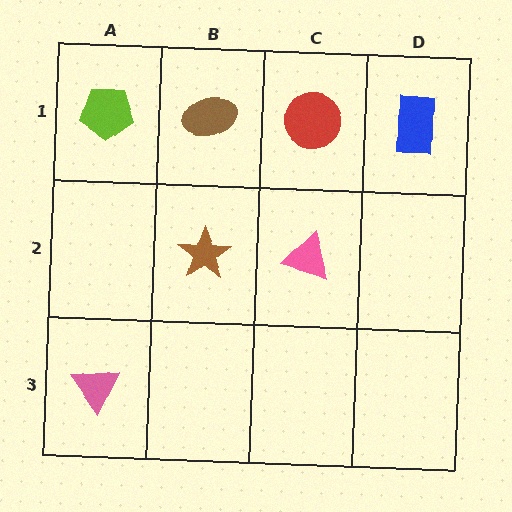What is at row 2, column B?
A brown star.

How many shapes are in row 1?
4 shapes.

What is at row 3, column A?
A pink triangle.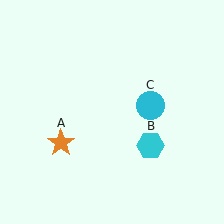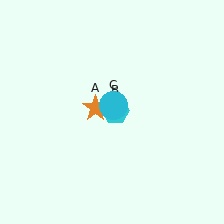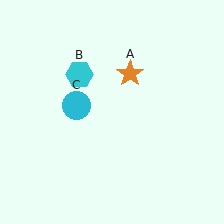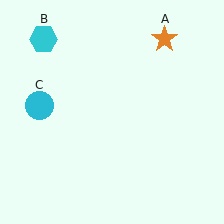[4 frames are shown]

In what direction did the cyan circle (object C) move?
The cyan circle (object C) moved left.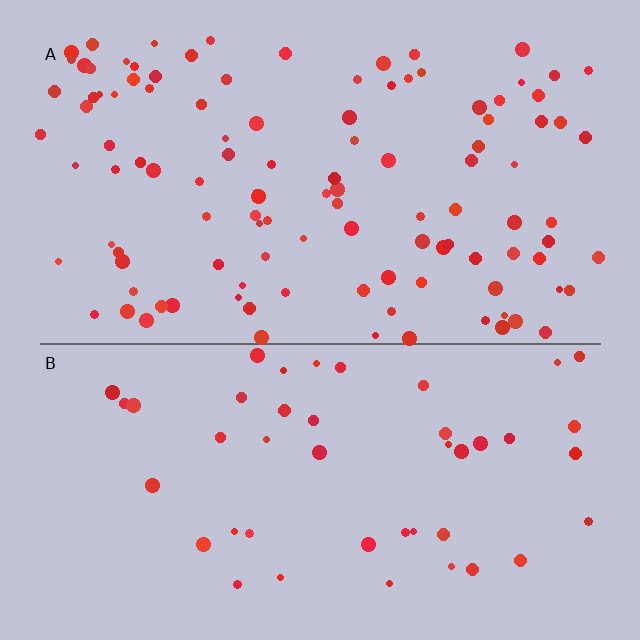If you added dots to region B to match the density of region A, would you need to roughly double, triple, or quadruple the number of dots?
Approximately double.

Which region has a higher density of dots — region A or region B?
A (the top).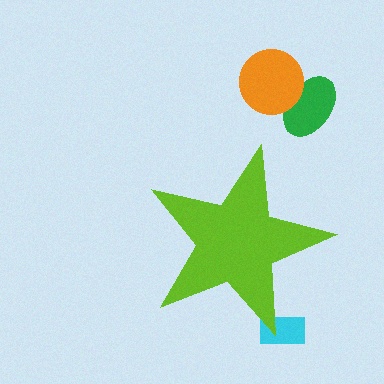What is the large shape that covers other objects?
A lime star.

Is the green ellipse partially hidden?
No, the green ellipse is fully visible.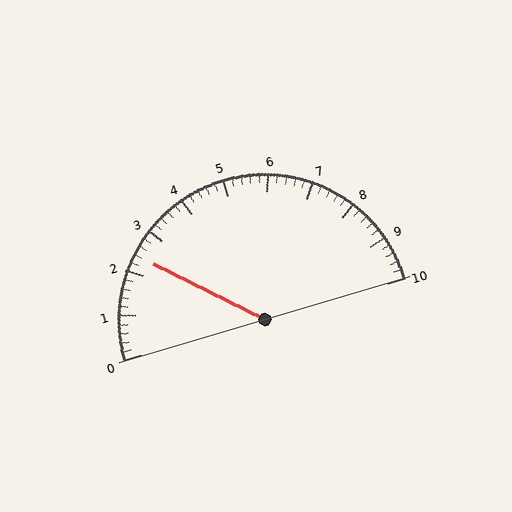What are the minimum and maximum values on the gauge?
The gauge ranges from 0 to 10.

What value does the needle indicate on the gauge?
The needle indicates approximately 2.4.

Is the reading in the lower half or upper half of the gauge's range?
The reading is in the lower half of the range (0 to 10).